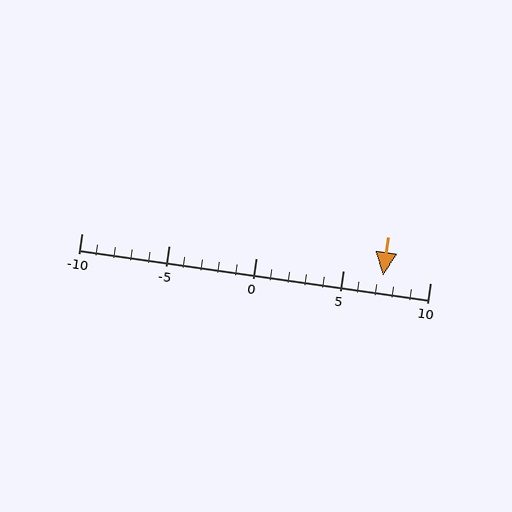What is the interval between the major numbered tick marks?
The major tick marks are spaced 5 units apart.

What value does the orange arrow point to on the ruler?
The orange arrow points to approximately 7.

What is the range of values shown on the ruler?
The ruler shows values from -10 to 10.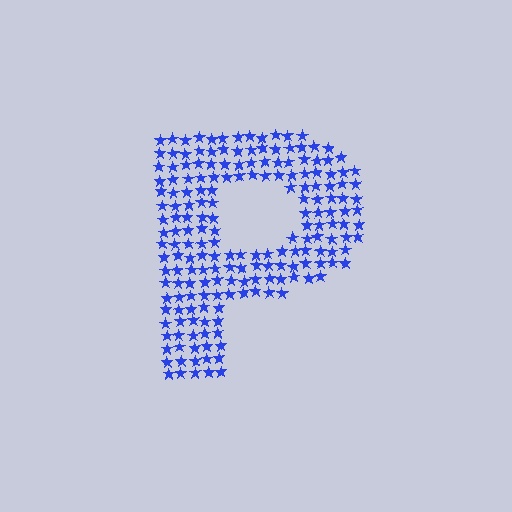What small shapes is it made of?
It is made of small stars.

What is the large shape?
The large shape is the letter P.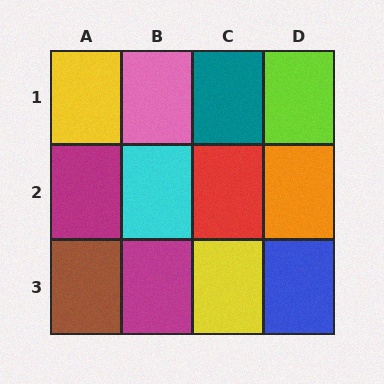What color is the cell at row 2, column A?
Magenta.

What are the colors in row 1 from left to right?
Yellow, pink, teal, lime.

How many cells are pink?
1 cell is pink.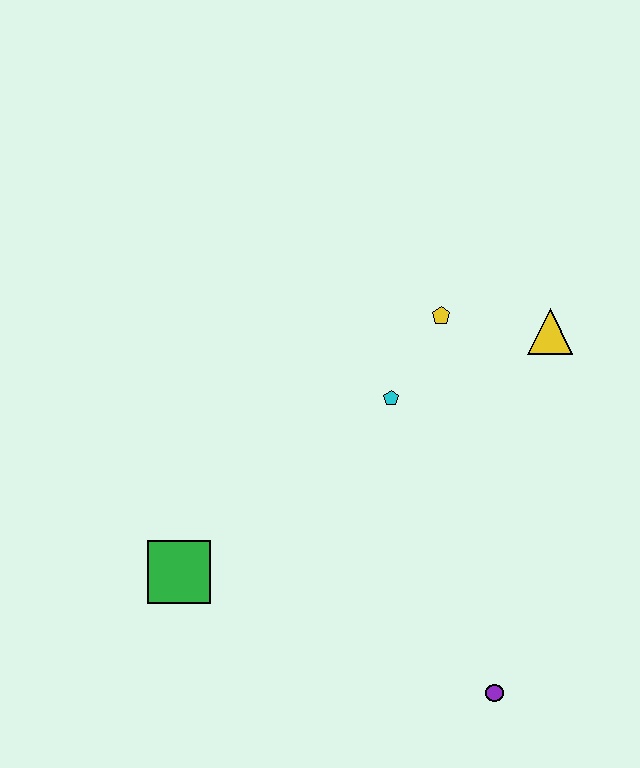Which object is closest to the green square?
The cyan pentagon is closest to the green square.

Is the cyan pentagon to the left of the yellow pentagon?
Yes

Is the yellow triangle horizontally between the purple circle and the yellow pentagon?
No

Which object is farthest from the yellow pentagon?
The purple circle is farthest from the yellow pentagon.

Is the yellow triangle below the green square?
No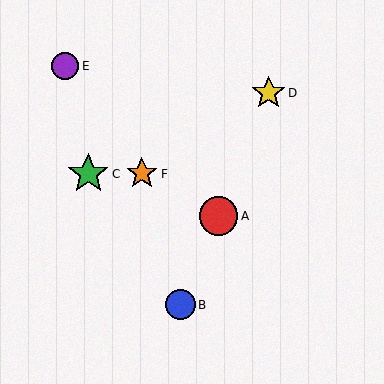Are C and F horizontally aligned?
Yes, both are at y≈174.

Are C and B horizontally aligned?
No, C is at y≈174 and B is at y≈305.